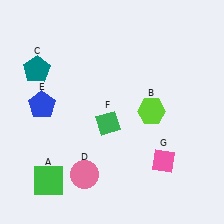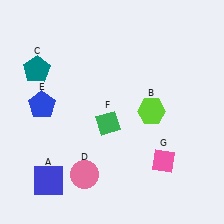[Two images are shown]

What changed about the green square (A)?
In Image 1, A is green. In Image 2, it changed to blue.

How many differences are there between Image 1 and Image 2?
There is 1 difference between the two images.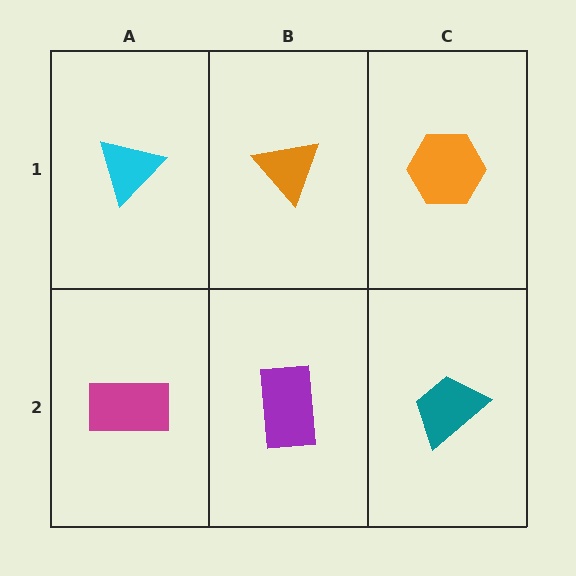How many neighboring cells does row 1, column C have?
2.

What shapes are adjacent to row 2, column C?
An orange hexagon (row 1, column C), a purple rectangle (row 2, column B).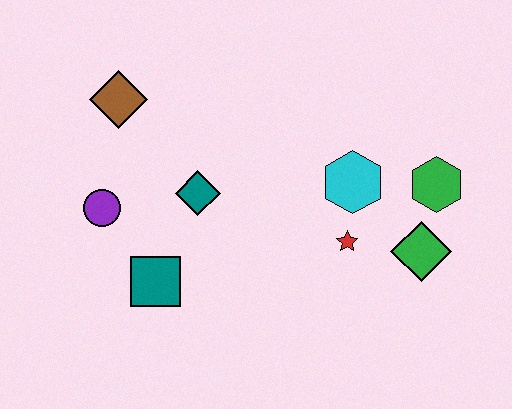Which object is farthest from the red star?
The brown diamond is farthest from the red star.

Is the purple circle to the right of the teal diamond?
No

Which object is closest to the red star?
The cyan hexagon is closest to the red star.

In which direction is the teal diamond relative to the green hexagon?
The teal diamond is to the left of the green hexagon.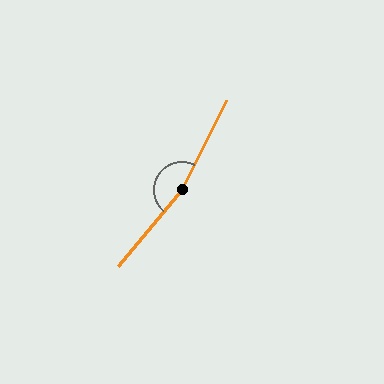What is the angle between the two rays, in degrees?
Approximately 167 degrees.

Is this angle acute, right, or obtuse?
It is obtuse.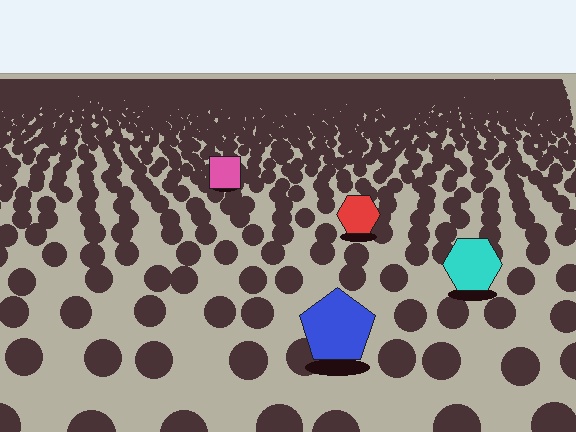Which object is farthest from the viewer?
The pink square is farthest from the viewer. It appears smaller and the ground texture around it is denser.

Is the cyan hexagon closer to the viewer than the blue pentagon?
No. The blue pentagon is closer — you can tell from the texture gradient: the ground texture is coarser near it.